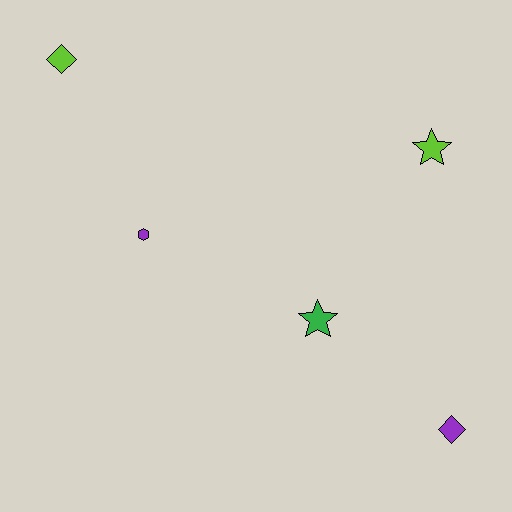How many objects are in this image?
There are 5 objects.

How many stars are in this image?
There are 2 stars.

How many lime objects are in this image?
There are 2 lime objects.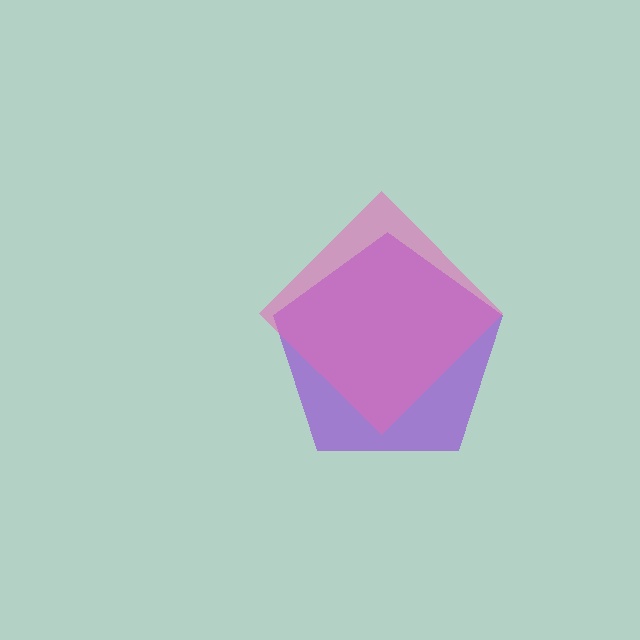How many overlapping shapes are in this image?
There are 2 overlapping shapes in the image.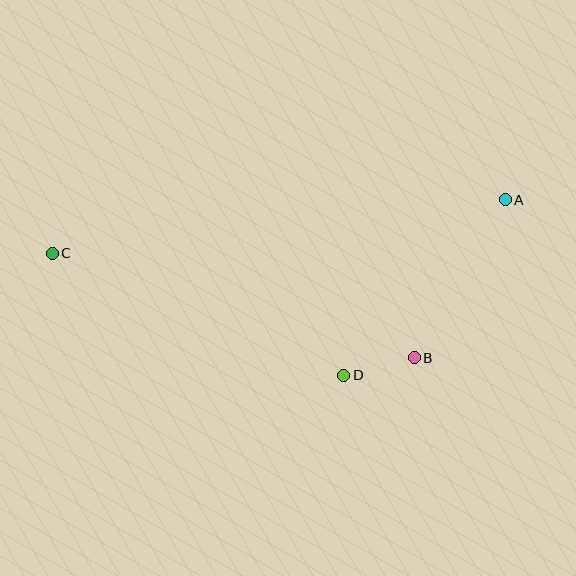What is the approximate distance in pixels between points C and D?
The distance between C and D is approximately 316 pixels.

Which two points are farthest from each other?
Points A and C are farthest from each other.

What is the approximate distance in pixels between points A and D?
The distance between A and D is approximately 239 pixels.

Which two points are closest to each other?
Points B and D are closest to each other.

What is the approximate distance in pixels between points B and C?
The distance between B and C is approximately 377 pixels.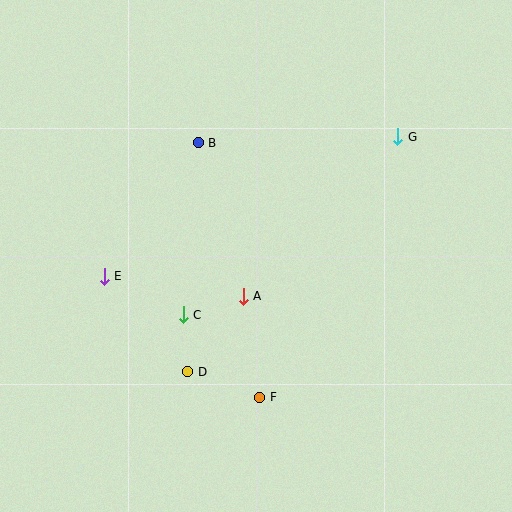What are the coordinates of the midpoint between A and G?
The midpoint between A and G is at (320, 217).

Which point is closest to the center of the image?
Point A at (243, 296) is closest to the center.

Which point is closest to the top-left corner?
Point B is closest to the top-left corner.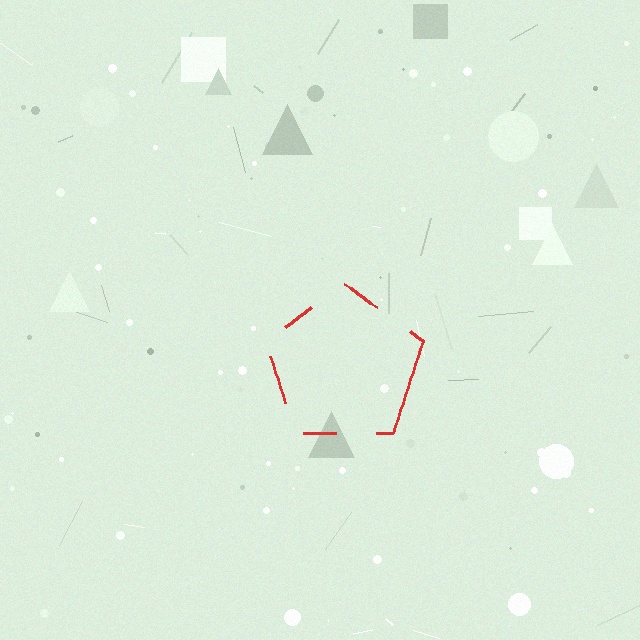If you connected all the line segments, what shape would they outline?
They would outline a pentagon.